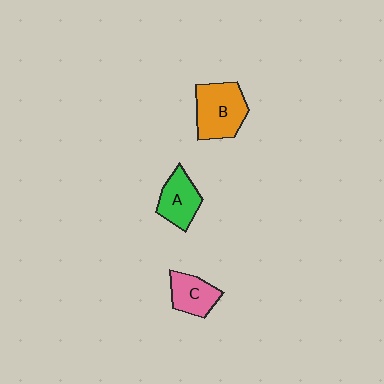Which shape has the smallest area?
Shape C (pink).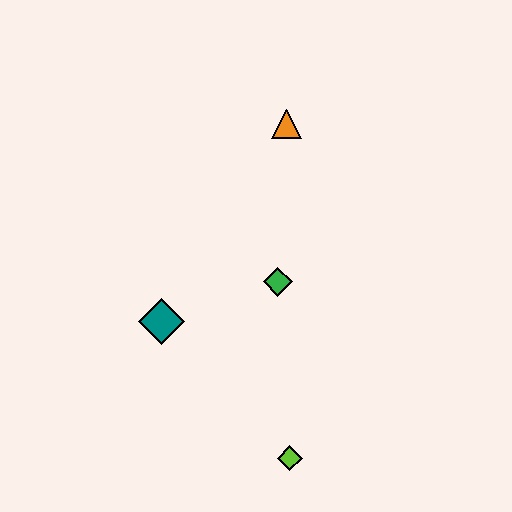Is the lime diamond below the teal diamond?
Yes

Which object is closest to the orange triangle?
The green diamond is closest to the orange triangle.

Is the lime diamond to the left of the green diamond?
No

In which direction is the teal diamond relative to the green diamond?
The teal diamond is to the left of the green diamond.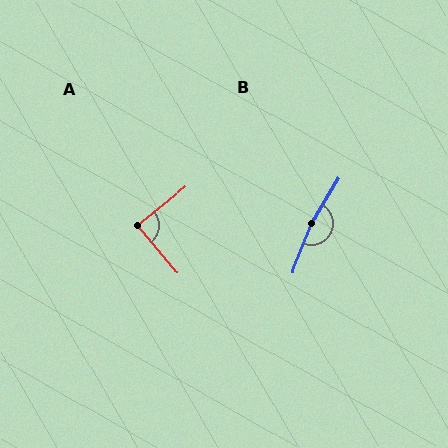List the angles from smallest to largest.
A (89°), B (170°).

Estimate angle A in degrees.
Approximately 89 degrees.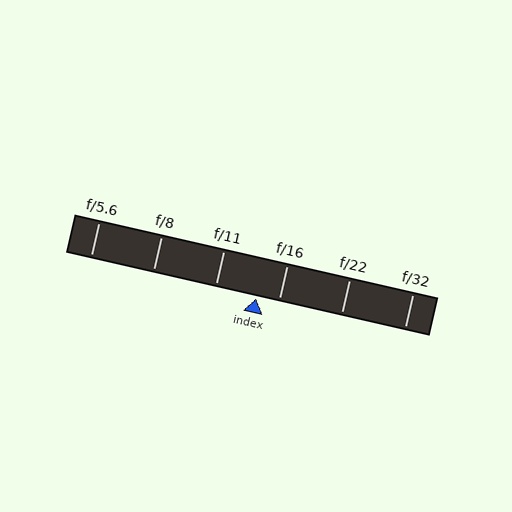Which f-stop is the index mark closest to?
The index mark is closest to f/16.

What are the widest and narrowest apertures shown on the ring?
The widest aperture shown is f/5.6 and the narrowest is f/32.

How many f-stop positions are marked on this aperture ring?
There are 6 f-stop positions marked.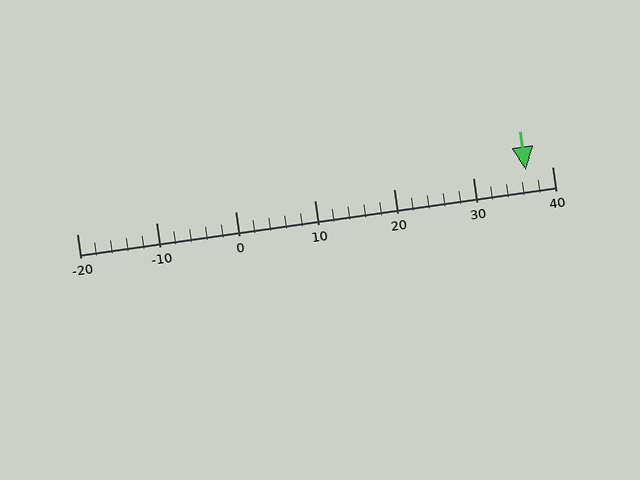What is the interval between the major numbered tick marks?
The major tick marks are spaced 10 units apart.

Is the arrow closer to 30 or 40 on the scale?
The arrow is closer to 40.